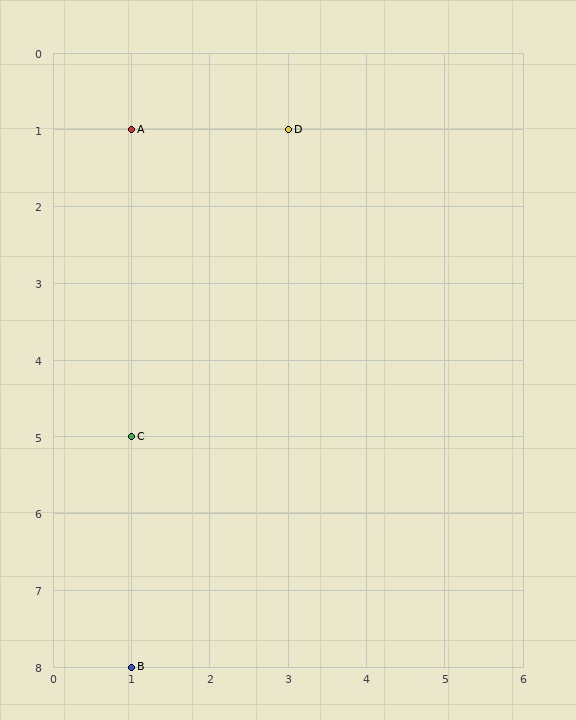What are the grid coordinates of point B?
Point B is at grid coordinates (1, 8).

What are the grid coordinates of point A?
Point A is at grid coordinates (1, 1).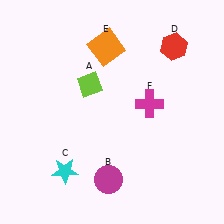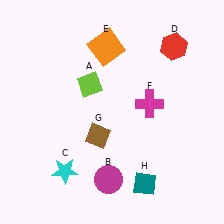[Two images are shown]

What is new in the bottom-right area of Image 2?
A teal diamond (H) was added in the bottom-right area of Image 2.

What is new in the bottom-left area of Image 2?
A brown diamond (G) was added in the bottom-left area of Image 2.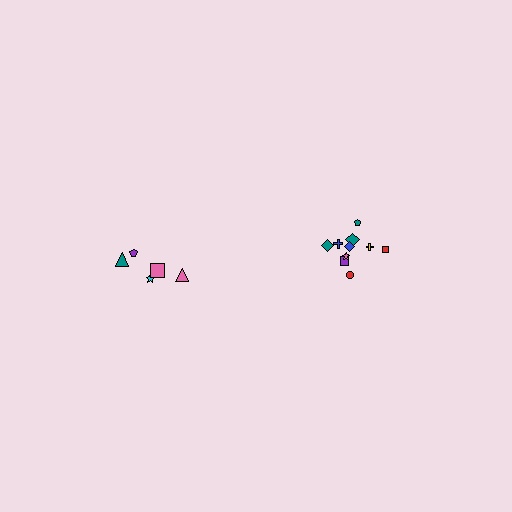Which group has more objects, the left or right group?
The right group.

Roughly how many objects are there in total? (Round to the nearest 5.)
Roughly 15 objects in total.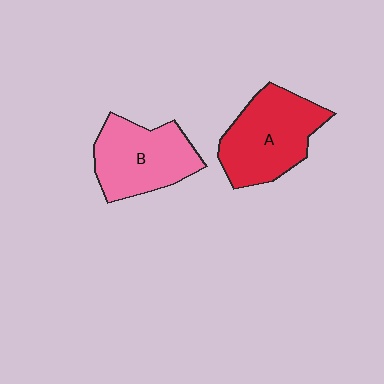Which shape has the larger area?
Shape A (red).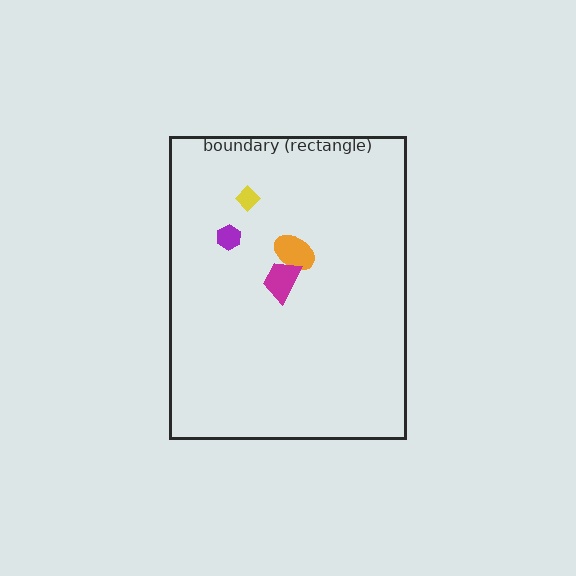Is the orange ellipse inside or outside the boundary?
Inside.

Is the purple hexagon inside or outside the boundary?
Inside.